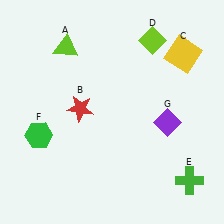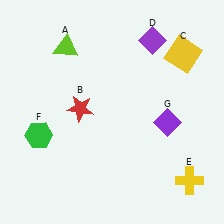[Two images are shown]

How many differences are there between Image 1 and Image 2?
There are 2 differences between the two images.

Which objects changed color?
D changed from lime to purple. E changed from green to yellow.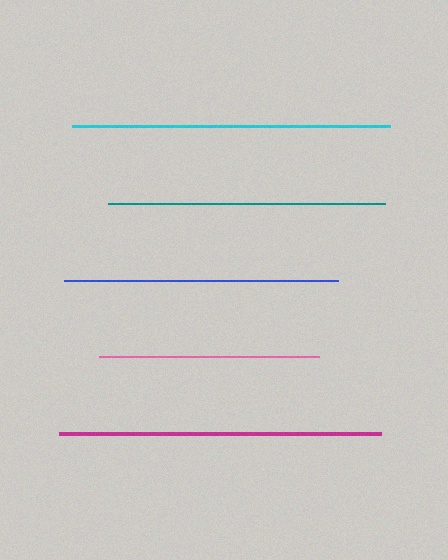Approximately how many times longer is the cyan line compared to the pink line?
The cyan line is approximately 1.4 times the length of the pink line.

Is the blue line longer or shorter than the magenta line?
The magenta line is longer than the blue line.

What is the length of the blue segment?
The blue segment is approximately 274 pixels long.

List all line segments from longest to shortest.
From longest to shortest: magenta, cyan, teal, blue, pink.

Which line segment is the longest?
The magenta line is the longest at approximately 322 pixels.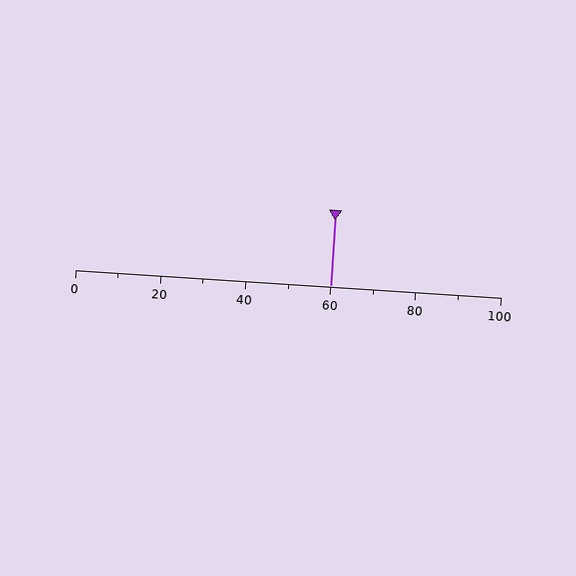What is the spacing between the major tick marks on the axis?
The major ticks are spaced 20 apart.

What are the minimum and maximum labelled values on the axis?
The axis runs from 0 to 100.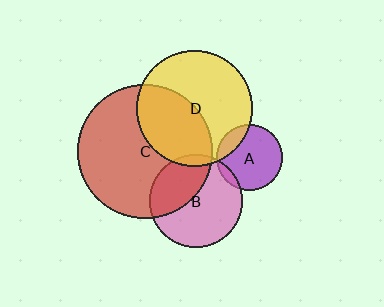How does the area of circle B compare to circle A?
Approximately 2.0 times.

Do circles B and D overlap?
Yes.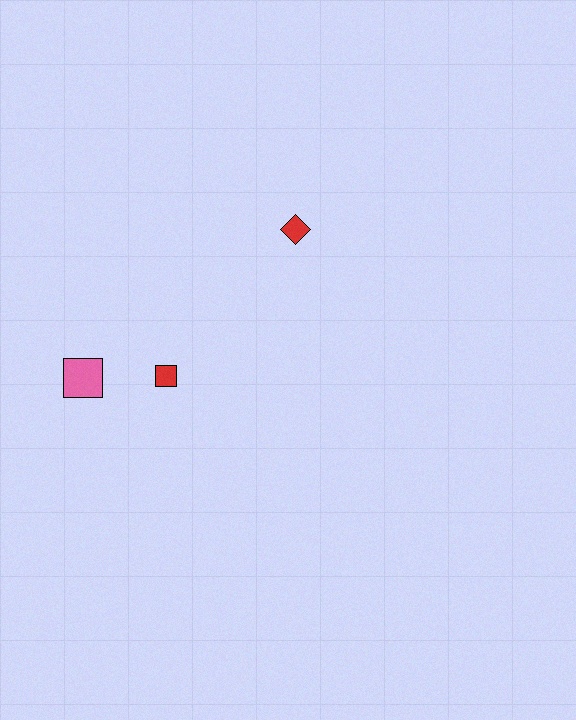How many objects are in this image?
There are 3 objects.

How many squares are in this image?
There are 2 squares.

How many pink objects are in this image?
There is 1 pink object.